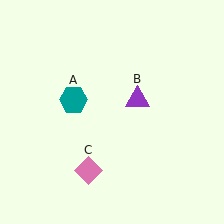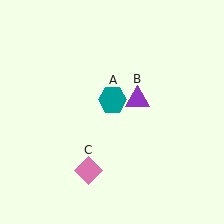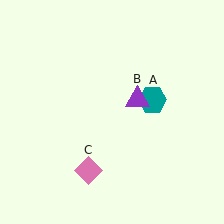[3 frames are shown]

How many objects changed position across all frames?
1 object changed position: teal hexagon (object A).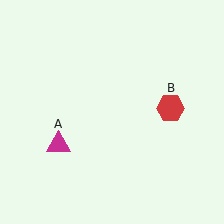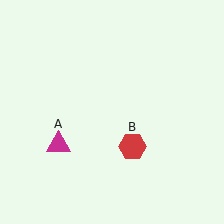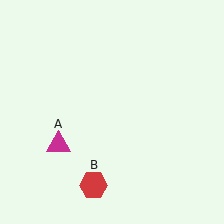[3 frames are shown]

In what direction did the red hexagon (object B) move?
The red hexagon (object B) moved down and to the left.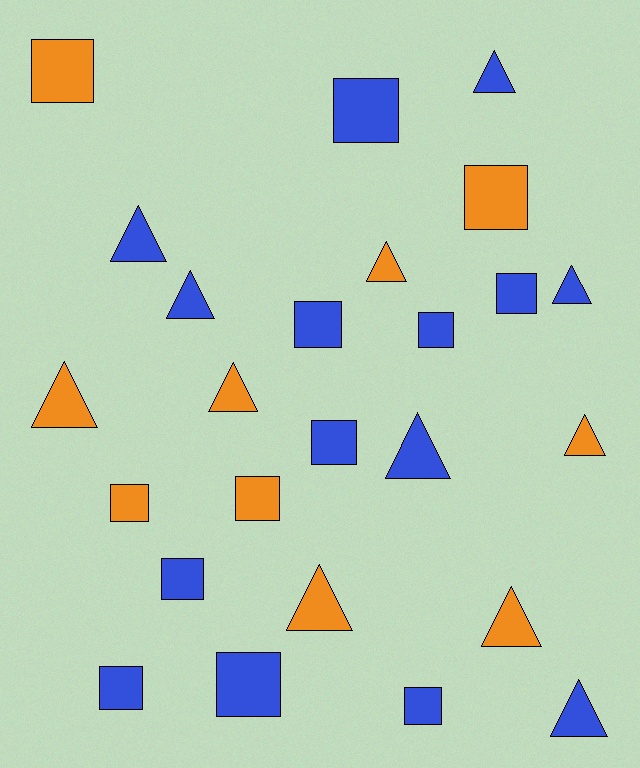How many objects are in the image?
There are 25 objects.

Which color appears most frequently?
Blue, with 15 objects.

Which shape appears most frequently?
Square, with 13 objects.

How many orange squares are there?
There are 4 orange squares.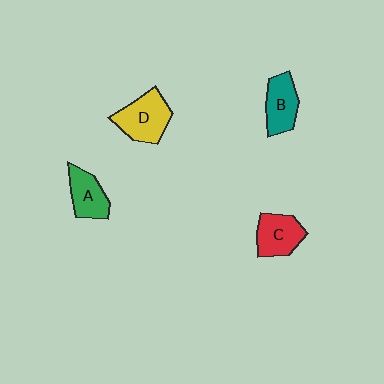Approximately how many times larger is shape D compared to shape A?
Approximately 1.3 times.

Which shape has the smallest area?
Shape A (green).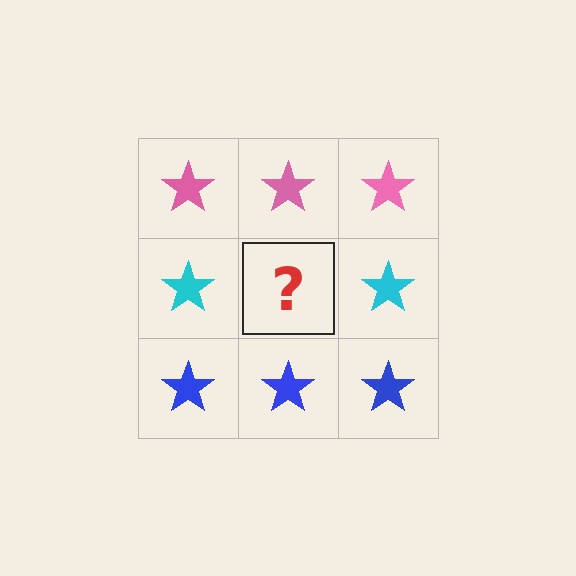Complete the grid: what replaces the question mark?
The question mark should be replaced with a cyan star.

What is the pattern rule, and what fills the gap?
The rule is that each row has a consistent color. The gap should be filled with a cyan star.